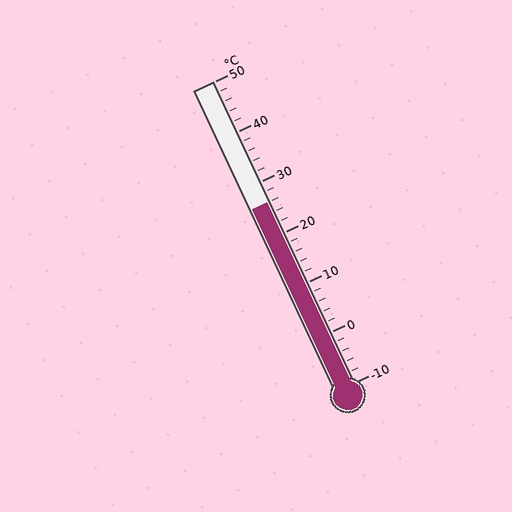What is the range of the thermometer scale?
The thermometer scale ranges from -10°C to 50°C.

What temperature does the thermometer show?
The thermometer shows approximately 26°C.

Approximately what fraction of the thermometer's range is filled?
The thermometer is filled to approximately 60% of its range.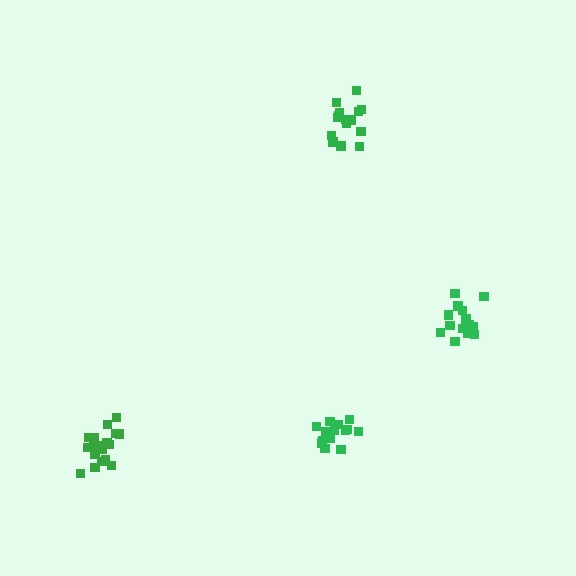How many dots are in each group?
Group 1: 15 dots, Group 2: 18 dots, Group 3: 14 dots, Group 4: 14 dots (61 total).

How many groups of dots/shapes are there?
There are 4 groups.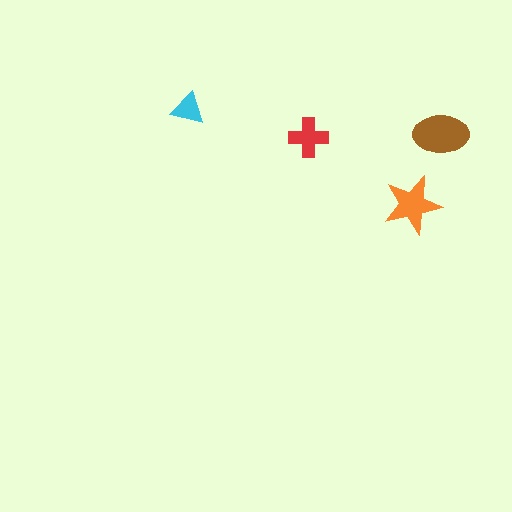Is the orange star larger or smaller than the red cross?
Larger.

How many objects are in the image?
There are 4 objects in the image.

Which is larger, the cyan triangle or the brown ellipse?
The brown ellipse.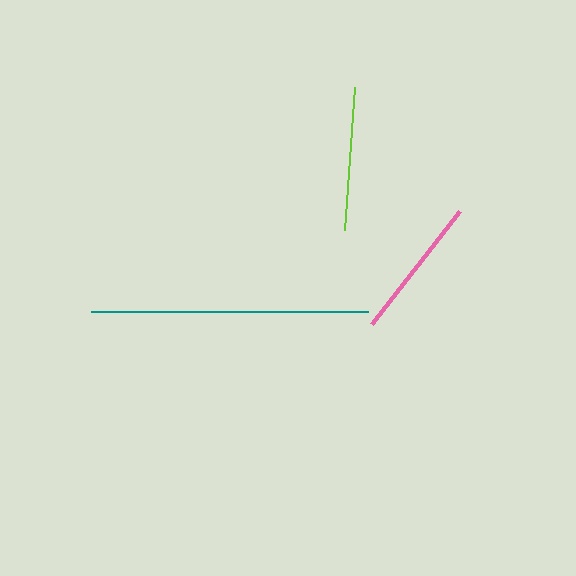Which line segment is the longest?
The teal line is the longest at approximately 277 pixels.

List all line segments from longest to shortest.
From longest to shortest: teal, pink, lime.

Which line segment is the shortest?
The lime line is the shortest at approximately 143 pixels.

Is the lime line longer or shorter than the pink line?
The pink line is longer than the lime line.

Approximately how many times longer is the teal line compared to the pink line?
The teal line is approximately 1.9 times the length of the pink line.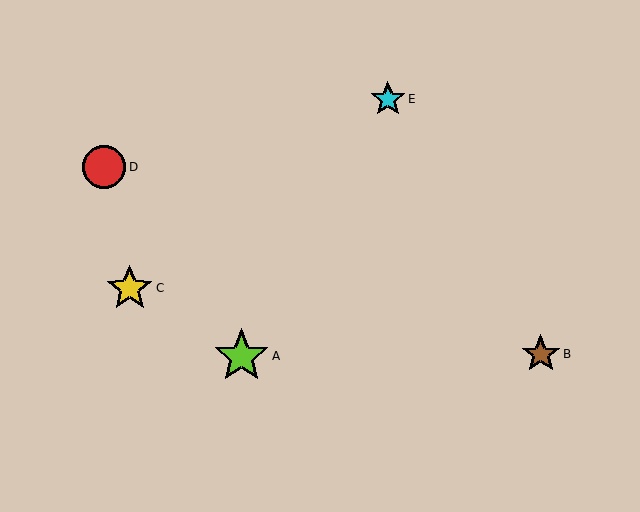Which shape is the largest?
The lime star (labeled A) is the largest.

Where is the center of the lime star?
The center of the lime star is at (241, 356).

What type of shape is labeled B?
Shape B is a brown star.